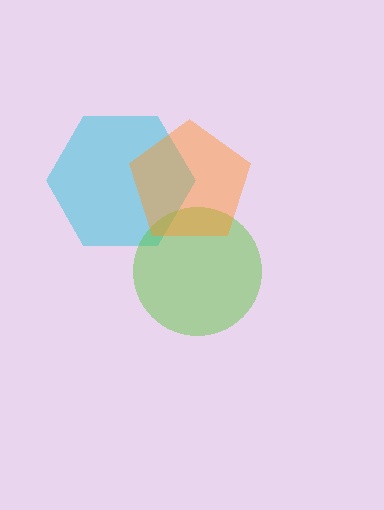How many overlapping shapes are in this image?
There are 3 overlapping shapes in the image.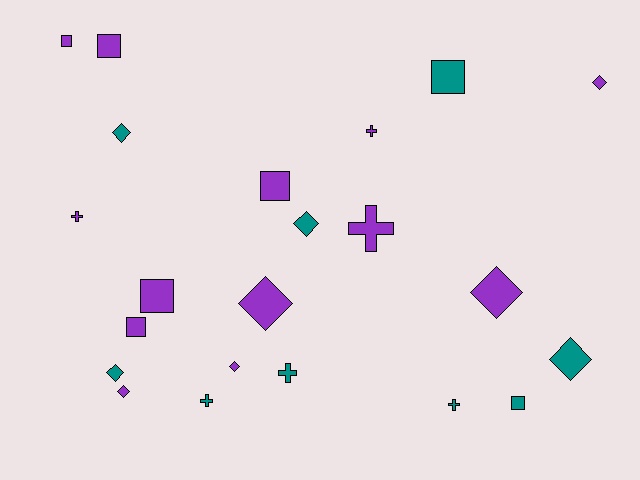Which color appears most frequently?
Purple, with 13 objects.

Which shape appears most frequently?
Diamond, with 9 objects.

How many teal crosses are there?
There are 3 teal crosses.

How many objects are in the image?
There are 22 objects.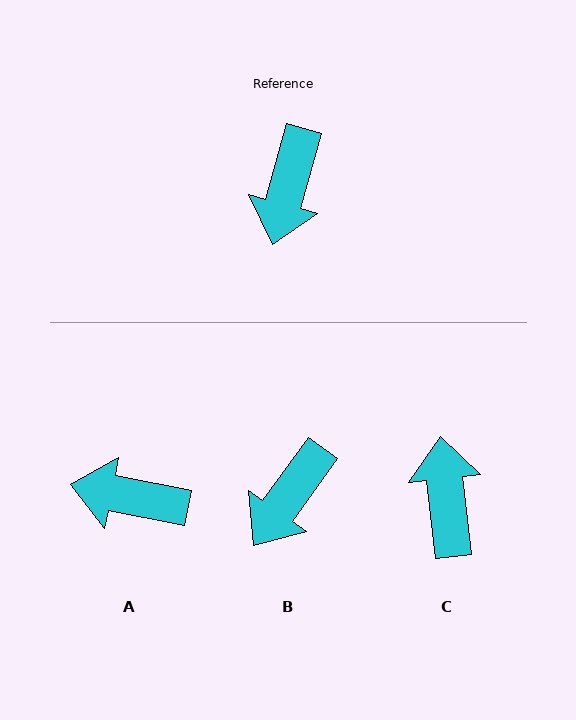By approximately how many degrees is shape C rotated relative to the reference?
Approximately 158 degrees clockwise.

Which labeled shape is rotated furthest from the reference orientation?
C, about 158 degrees away.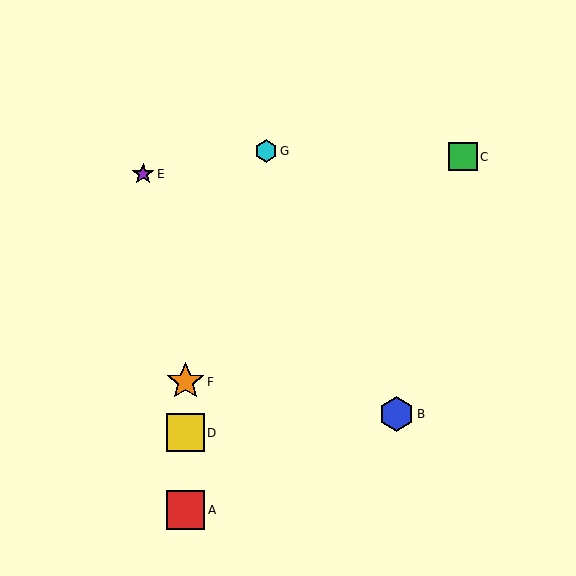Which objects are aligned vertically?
Objects A, D, F are aligned vertically.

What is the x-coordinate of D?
Object D is at x≈186.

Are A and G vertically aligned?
No, A is at x≈186 and G is at x≈266.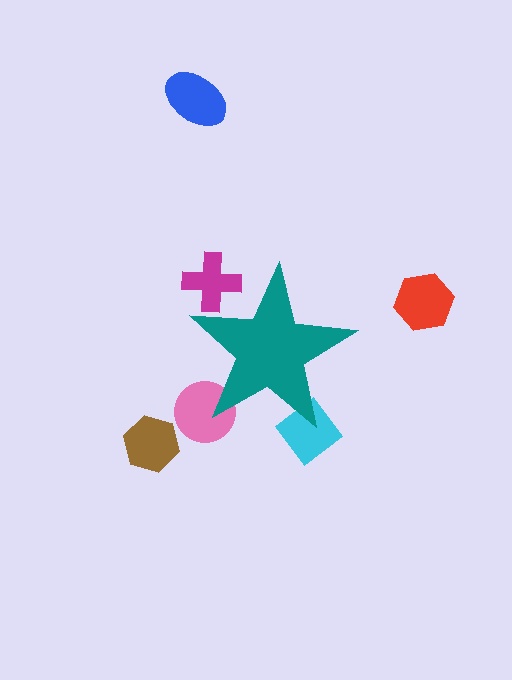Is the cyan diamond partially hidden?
Yes, the cyan diamond is partially hidden behind the teal star.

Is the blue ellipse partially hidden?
No, the blue ellipse is fully visible.